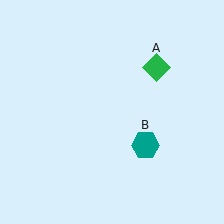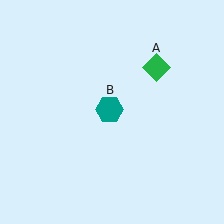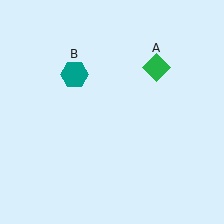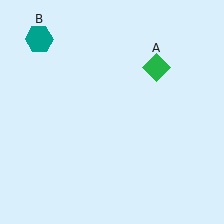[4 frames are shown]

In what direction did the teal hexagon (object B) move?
The teal hexagon (object B) moved up and to the left.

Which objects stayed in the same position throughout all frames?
Green diamond (object A) remained stationary.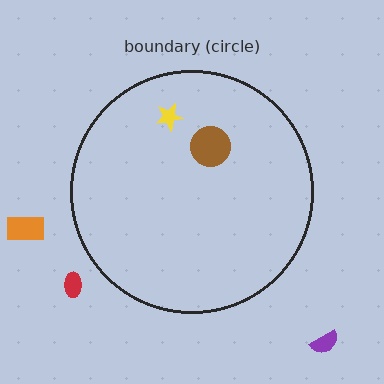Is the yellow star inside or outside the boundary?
Inside.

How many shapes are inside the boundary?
2 inside, 3 outside.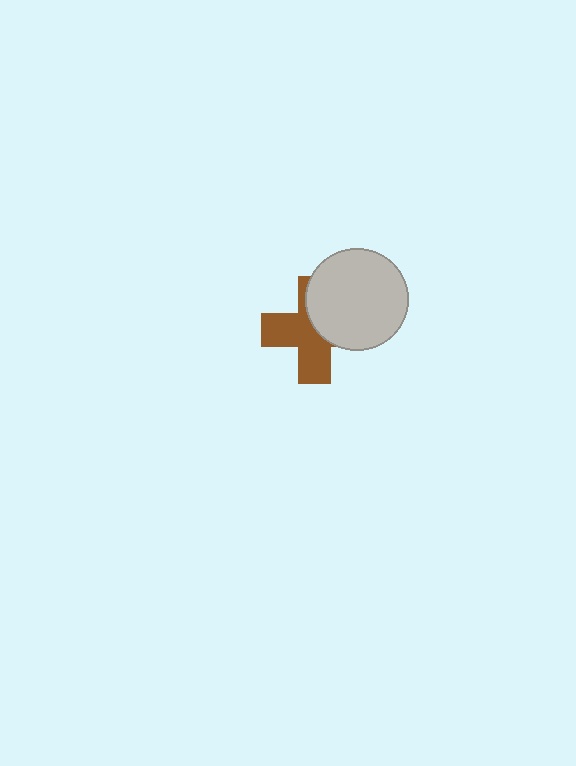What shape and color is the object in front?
The object in front is a light gray circle.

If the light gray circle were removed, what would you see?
You would see the complete brown cross.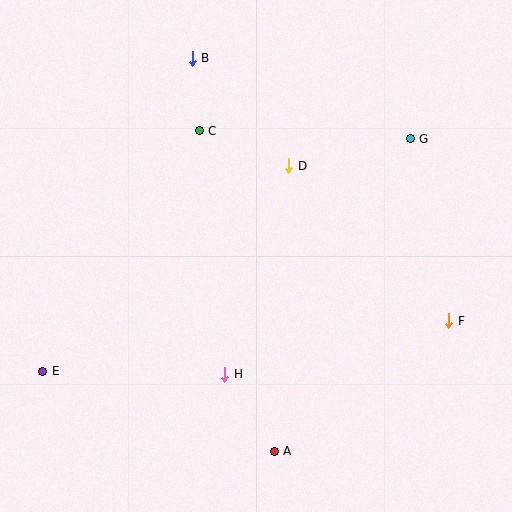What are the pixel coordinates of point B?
Point B is at (192, 58).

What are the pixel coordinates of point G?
Point G is at (410, 139).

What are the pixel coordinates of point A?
Point A is at (274, 451).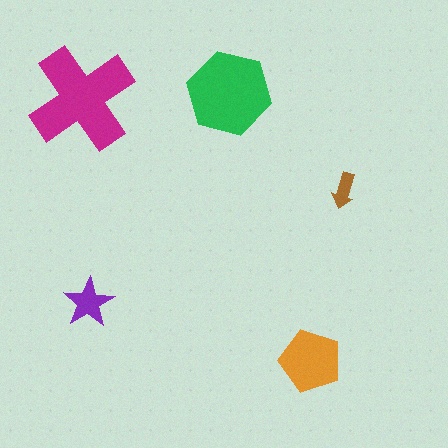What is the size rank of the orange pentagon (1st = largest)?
3rd.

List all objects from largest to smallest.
The magenta cross, the green hexagon, the orange pentagon, the purple star, the brown arrow.